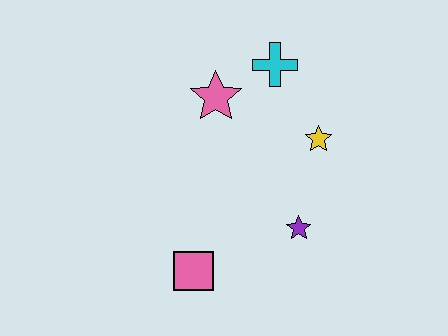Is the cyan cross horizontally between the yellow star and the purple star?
No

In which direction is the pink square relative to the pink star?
The pink square is below the pink star.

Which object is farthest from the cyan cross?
The pink square is farthest from the cyan cross.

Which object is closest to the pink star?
The cyan cross is closest to the pink star.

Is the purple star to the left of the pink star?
No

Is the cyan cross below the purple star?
No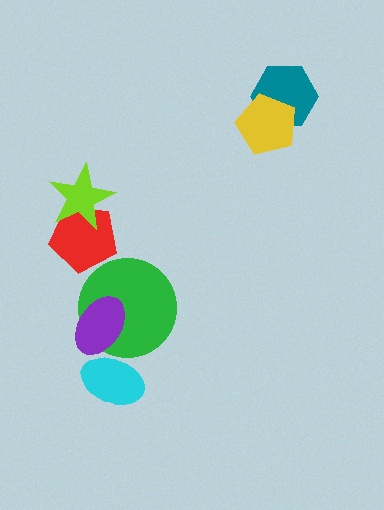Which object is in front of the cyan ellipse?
The purple ellipse is in front of the cyan ellipse.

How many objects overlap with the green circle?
1 object overlaps with the green circle.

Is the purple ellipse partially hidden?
No, no other shape covers it.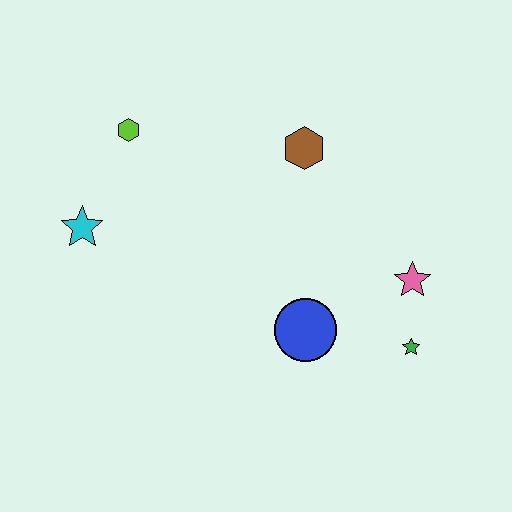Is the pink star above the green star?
Yes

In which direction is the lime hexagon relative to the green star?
The lime hexagon is to the left of the green star.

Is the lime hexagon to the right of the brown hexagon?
No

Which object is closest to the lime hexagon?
The cyan star is closest to the lime hexagon.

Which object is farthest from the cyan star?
The green star is farthest from the cyan star.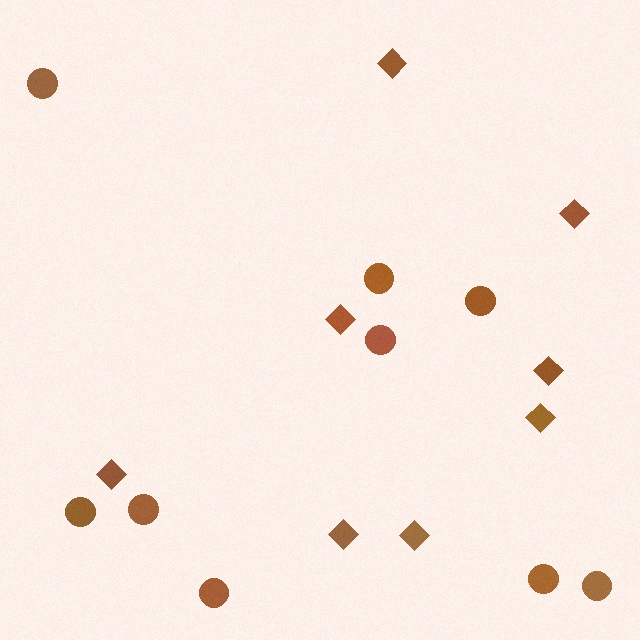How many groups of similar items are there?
There are 2 groups: one group of diamonds (8) and one group of circles (9).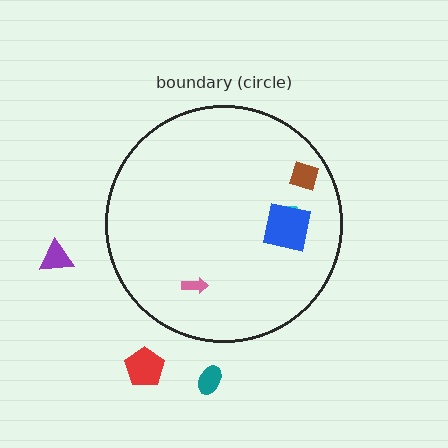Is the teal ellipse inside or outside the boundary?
Outside.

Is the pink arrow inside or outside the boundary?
Inside.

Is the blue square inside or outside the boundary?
Inside.